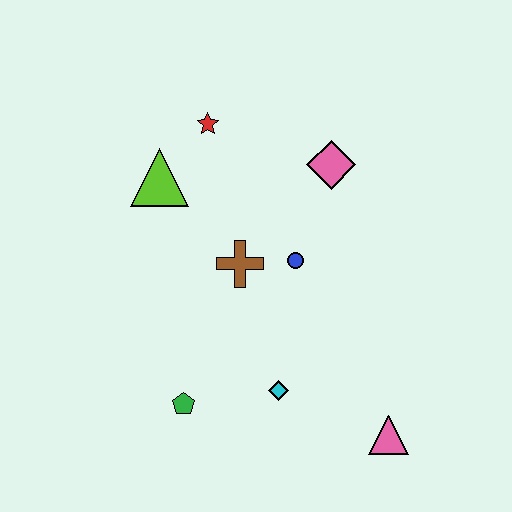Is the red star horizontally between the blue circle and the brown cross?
No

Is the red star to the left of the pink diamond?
Yes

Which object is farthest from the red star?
The pink triangle is farthest from the red star.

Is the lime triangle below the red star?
Yes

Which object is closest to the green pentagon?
The cyan diamond is closest to the green pentagon.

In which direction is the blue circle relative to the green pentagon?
The blue circle is above the green pentagon.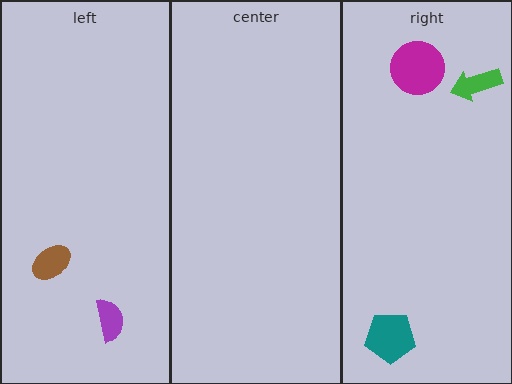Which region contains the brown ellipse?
The left region.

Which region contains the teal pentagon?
The right region.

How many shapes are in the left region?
2.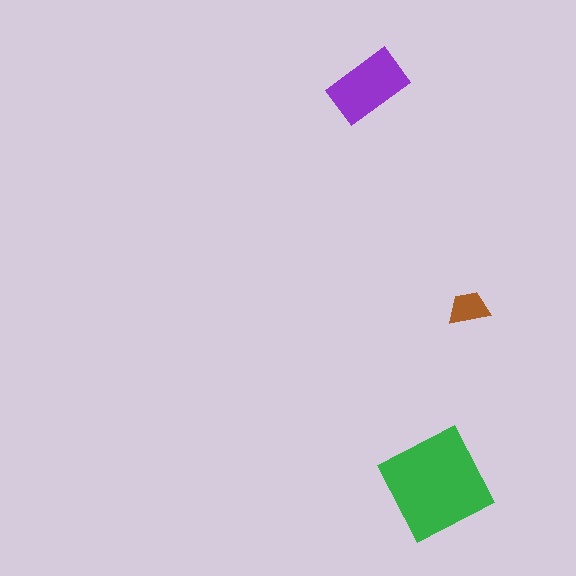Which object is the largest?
The green square.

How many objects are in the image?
There are 3 objects in the image.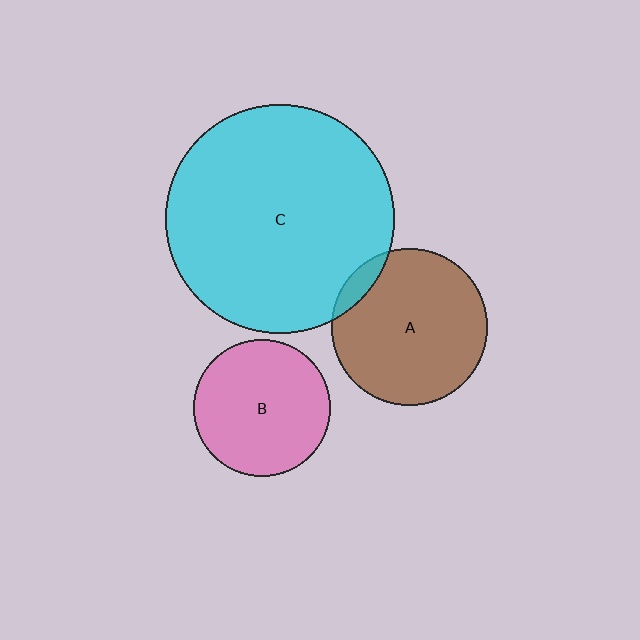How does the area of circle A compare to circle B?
Approximately 1.3 times.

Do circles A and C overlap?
Yes.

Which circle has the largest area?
Circle C (cyan).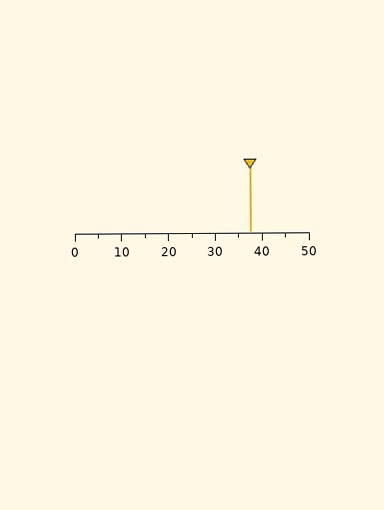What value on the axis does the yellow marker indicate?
The marker indicates approximately 37.5.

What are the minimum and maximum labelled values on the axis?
The axis runs from 0 to 50.